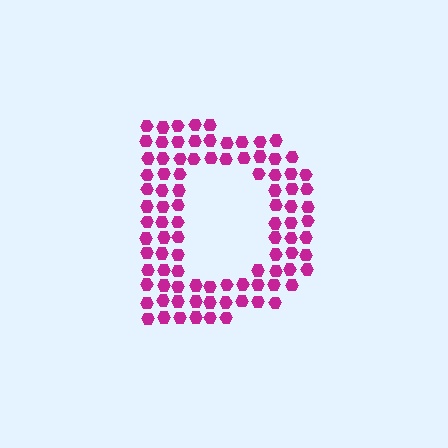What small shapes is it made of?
It is made of small hexagons.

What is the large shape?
The large shape is the letter D.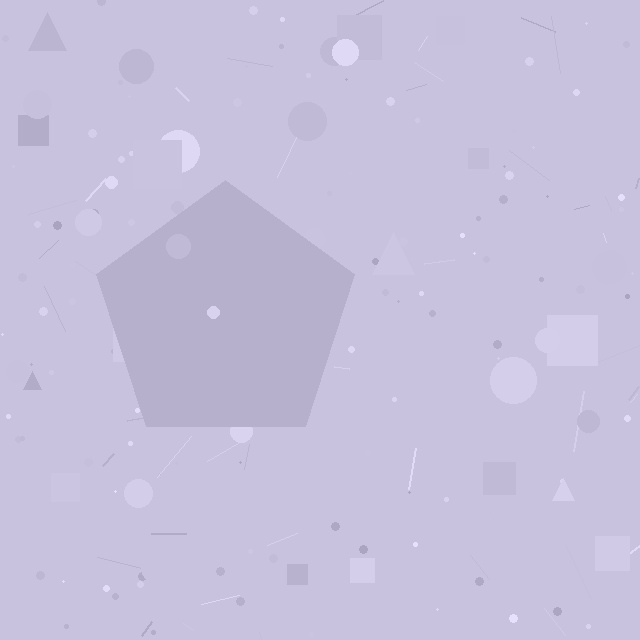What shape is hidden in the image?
A pentagon is hidden in the image.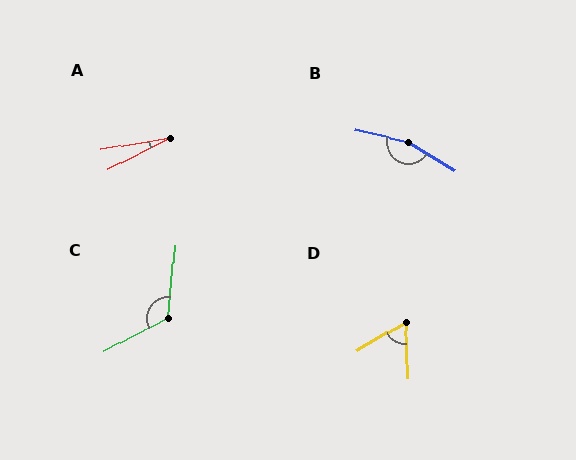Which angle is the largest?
B, at approximately 161 degrees.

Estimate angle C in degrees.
Approximately 124 degrees.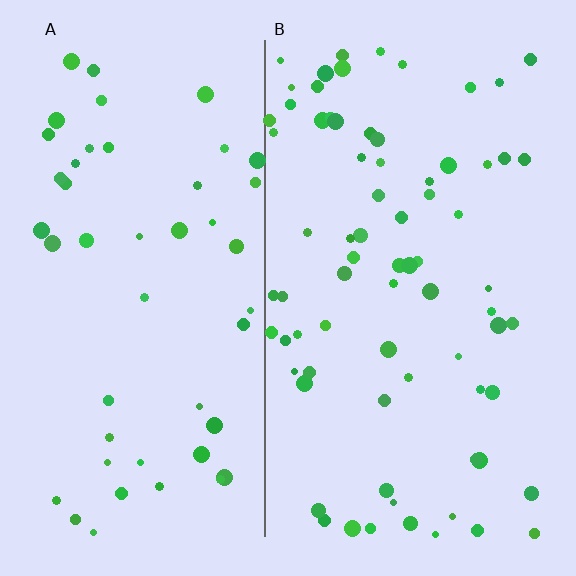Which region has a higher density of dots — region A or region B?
B (the right).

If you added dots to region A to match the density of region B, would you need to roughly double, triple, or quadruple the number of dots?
Approximately double.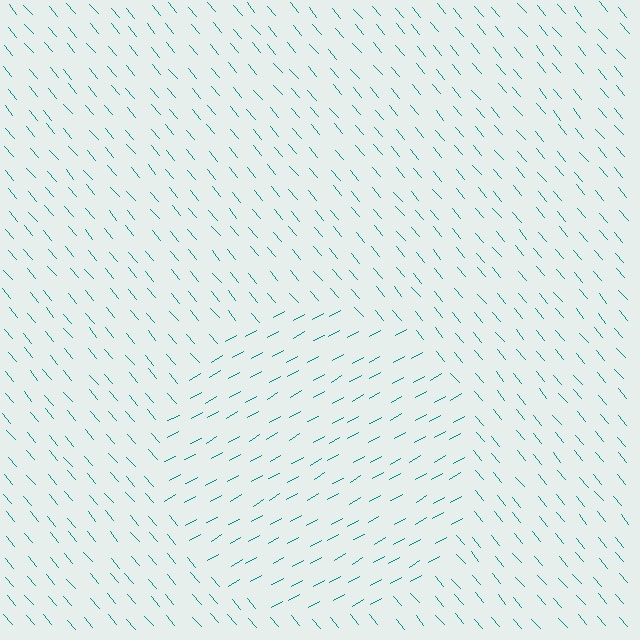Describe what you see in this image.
The image is filled with small teal line segments. A circle region in the image has lines oriented differently from the surrounding lines, creating a visible texture boundary.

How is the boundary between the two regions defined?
The boundary is defined purely by a change in line orientation (approximately 79 degrees difference). All lines are the same color and thickness.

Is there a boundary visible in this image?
Yes, there is a texture boundary formed by a change in line orientation.